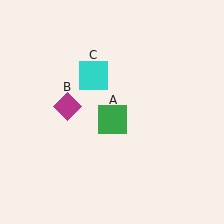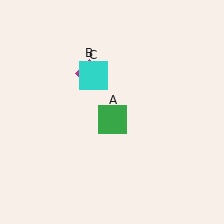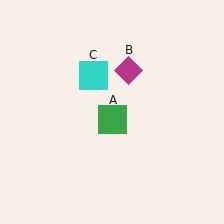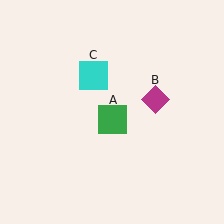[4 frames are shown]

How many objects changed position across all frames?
1 object changed position: magenta diamond (object B).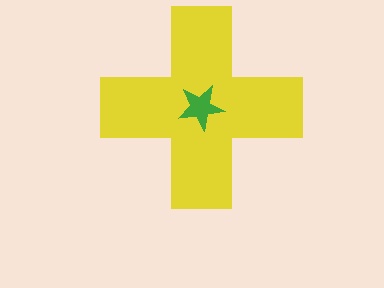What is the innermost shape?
The green star.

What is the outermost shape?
The yellow cross.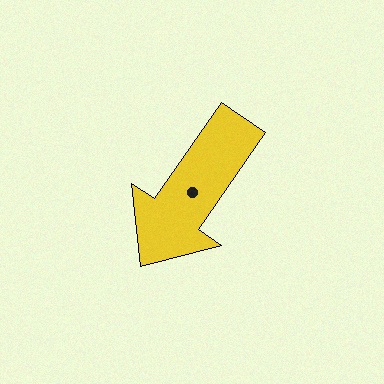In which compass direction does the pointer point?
Southwest.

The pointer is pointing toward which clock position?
Roughly 7 o'clock.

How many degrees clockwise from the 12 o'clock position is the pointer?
Approximately 215 degrees.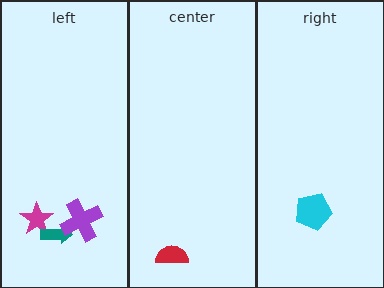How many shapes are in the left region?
3.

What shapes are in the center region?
The red semicircle.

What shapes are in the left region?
The magenta star, the teal arrow, the purple cross.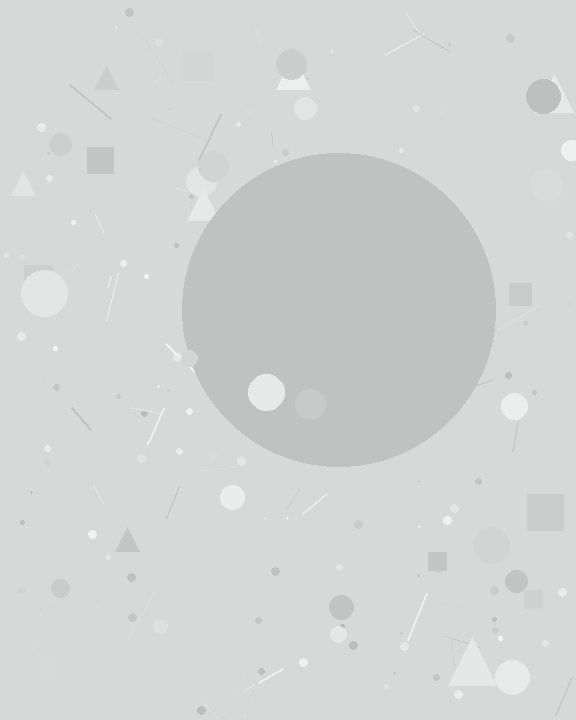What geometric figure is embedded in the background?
A circle is embedded in the background.